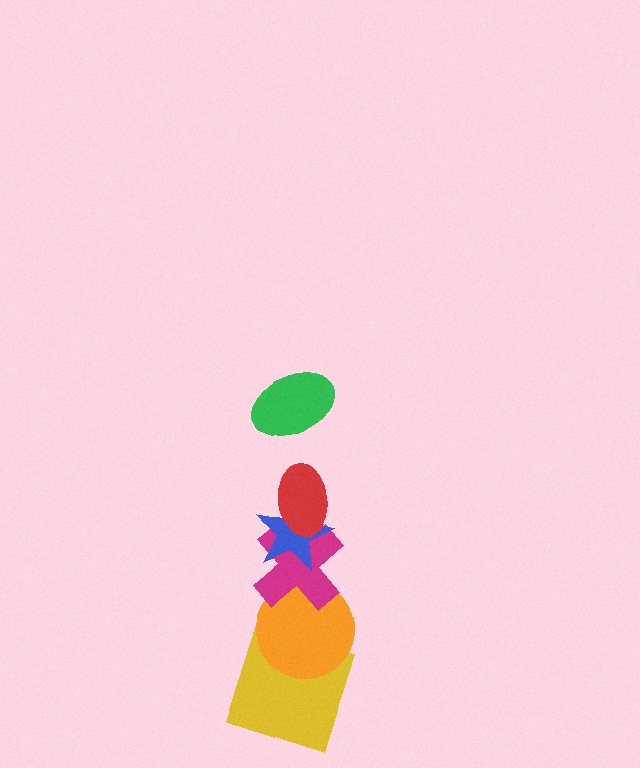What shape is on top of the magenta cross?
The blue star is on top of the magenta cross.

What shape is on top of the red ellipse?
The green ellipse is on top of the red ellipse.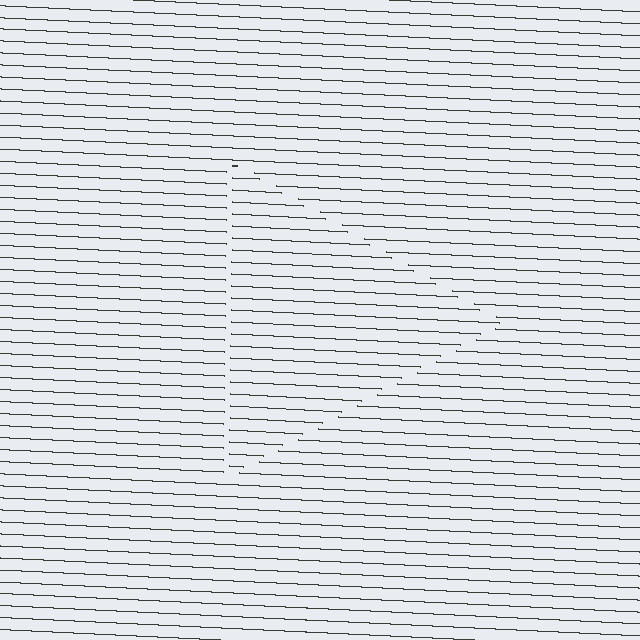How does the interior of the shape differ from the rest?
The interior of the shape contains the same grating, shifted by half a period — the contour is defined by the phase discontinuity where line-ends from the inner and outer gratings abut.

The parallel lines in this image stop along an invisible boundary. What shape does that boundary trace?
An illusory triangle. The interior of the shape contains the same grating, shifted by half a period — the contour is defined by the phase discontinuity where line-ends from the inner and outer gratings abut.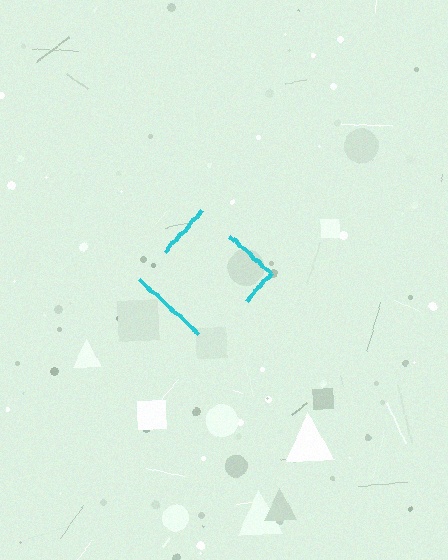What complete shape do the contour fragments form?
The contour fragments form a diamond.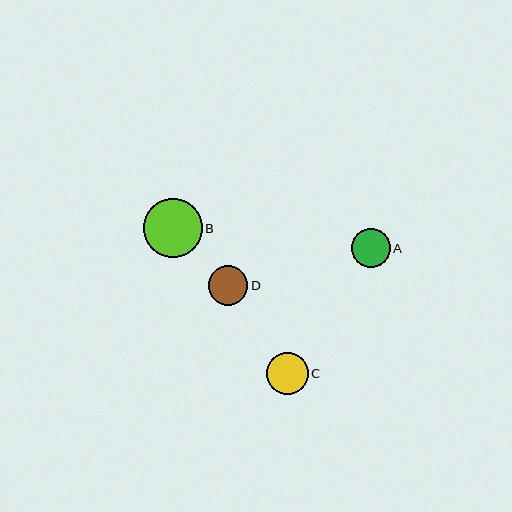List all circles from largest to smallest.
From largest to smallest: B, C, D, A.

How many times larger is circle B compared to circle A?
Circle B is approximately 1.5 times the size of circle A.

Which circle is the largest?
Circle B is the largest with a size of approximately 59 pixels.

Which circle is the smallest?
Circle A is the smallest with a size of approximately 38 pixels.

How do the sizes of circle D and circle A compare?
Circle D and circle A are approximately the same size.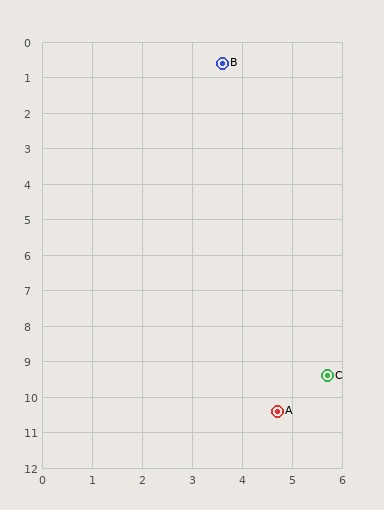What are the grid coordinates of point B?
Point B is at approximately (3.6, 0.6).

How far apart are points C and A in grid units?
Points C and A are about 1.4 grid units apart.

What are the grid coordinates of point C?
Point C is at approximately (5.7, 9.4).